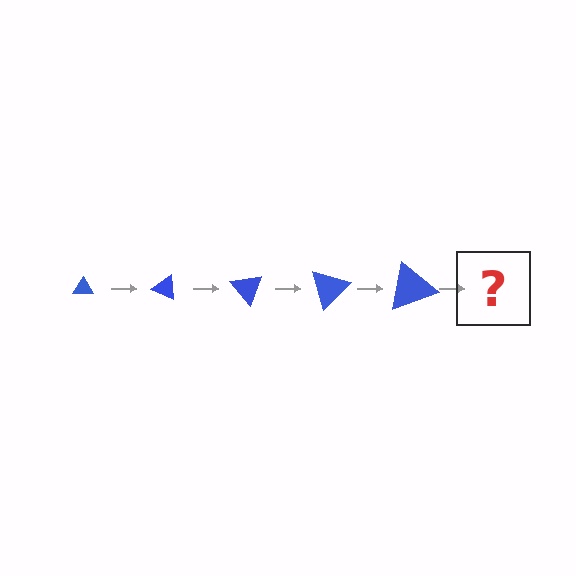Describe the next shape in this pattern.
It should be a triangle, larger than the previous one and rotated 125 degrees from the start.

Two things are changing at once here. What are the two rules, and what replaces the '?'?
The two rules are that the triangle grows larger each step and it rotates 25 degrees each step. The '?' should be a triangle, larger than the previous one and rotated 125 degrees from the start.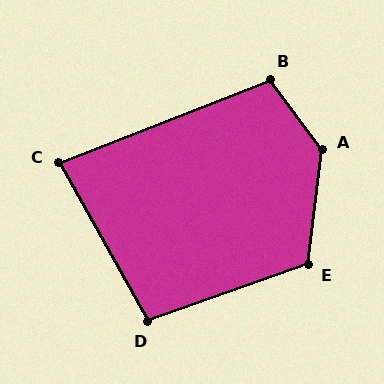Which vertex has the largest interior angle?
A, at approximately 137 degrees.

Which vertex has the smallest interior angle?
C, at approximately 82 degrees.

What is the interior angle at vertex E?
Approximately 116 degrees (obtuse).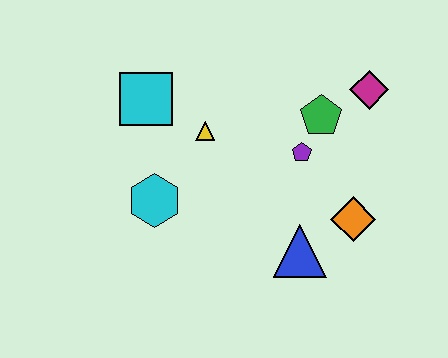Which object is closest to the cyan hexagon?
The yellow triangle is closest to the cyan hexagon.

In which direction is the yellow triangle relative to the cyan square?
The yellow triangle is to the right of the cyan square.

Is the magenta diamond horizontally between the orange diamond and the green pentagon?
No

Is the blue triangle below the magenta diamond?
Yes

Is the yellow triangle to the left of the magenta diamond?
Yes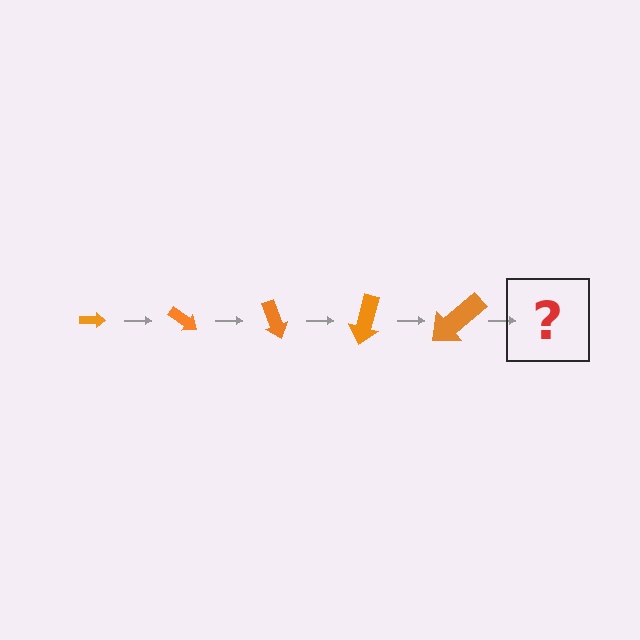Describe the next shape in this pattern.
It should be an arrow, larger than the previous one and rotated 175 degrees from the start.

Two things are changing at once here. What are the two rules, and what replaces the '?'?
The two rules are that the arrow grows larger each step and it rotates 35 degrees each step. The '?' should be an arrow, larger than the previous one and rotated 175 degrees from the start.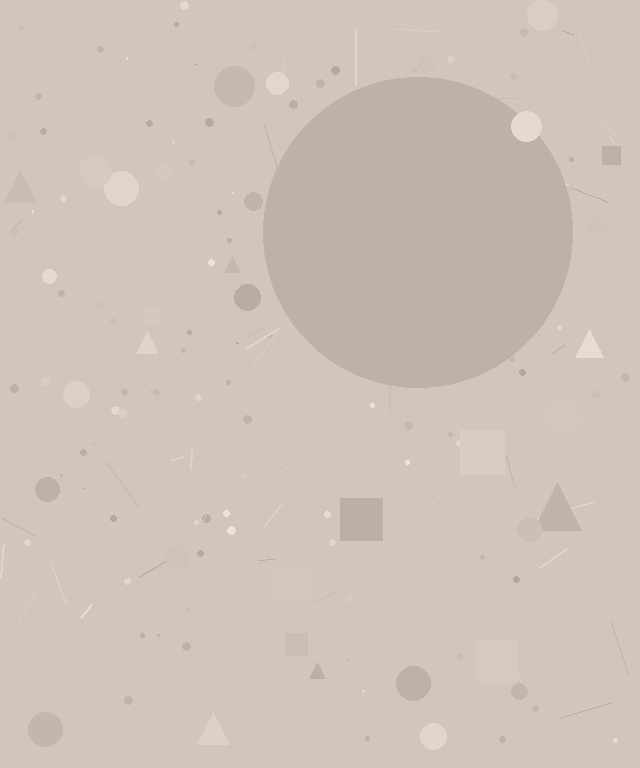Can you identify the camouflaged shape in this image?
The camouflaged shape is a circle.